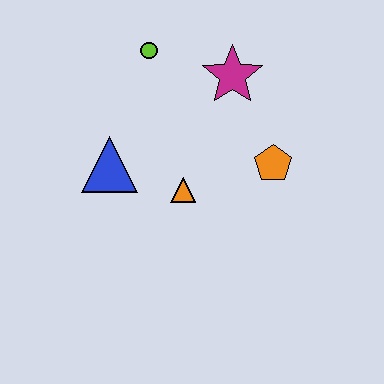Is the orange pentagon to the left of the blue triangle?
No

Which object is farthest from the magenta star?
The blue triangle is farthest from the magenta star.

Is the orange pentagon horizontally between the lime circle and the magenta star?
No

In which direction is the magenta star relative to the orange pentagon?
The magenta star is above the orange pentagon.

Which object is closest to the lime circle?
The magenta star is closest to the lime circle.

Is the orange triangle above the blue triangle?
No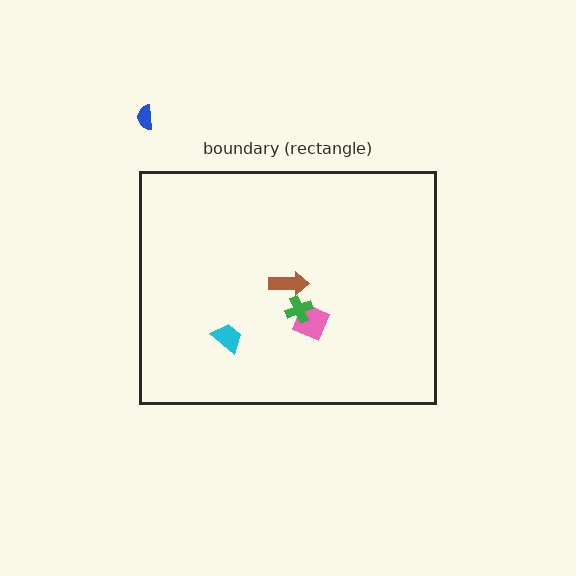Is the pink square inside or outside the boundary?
Inside.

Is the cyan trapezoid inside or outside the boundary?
Inside.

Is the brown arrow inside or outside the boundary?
Inside.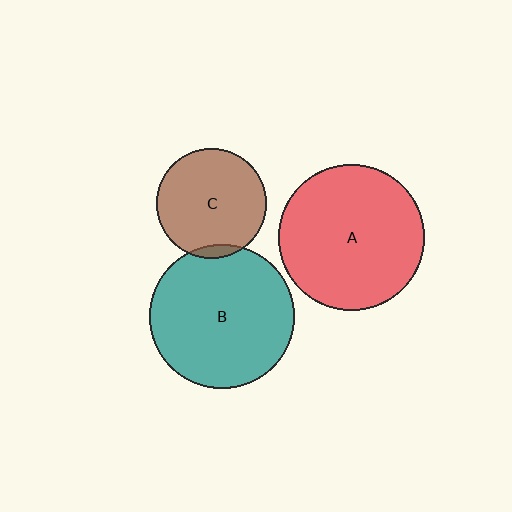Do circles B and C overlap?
Yes.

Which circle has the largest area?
Circle A (red).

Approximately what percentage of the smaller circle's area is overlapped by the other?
Approximately 5%.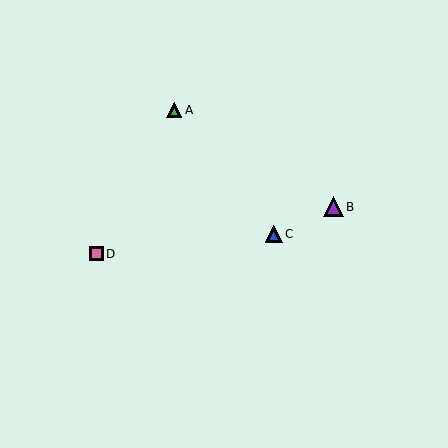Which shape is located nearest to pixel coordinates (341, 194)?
The purple triangle (labeled B) at (333, 207) is nearest to that location.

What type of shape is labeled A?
Shape A is a green triangle.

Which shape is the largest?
The purple triangle (labeled B) is the largest.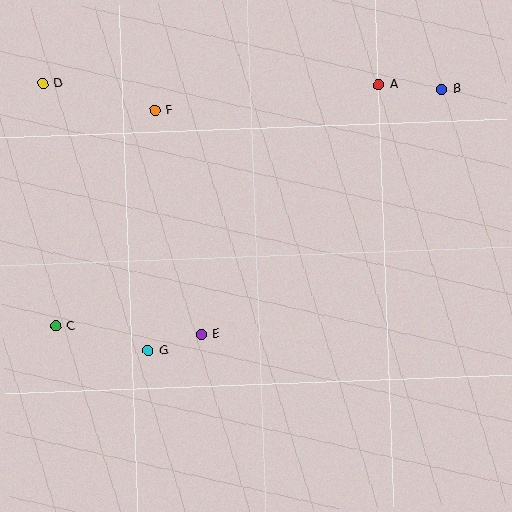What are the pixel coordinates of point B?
Point B is at (442, 89).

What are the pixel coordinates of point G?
Point G is at (148, 351).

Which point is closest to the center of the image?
Point E at (201, 334) is closest to the center.